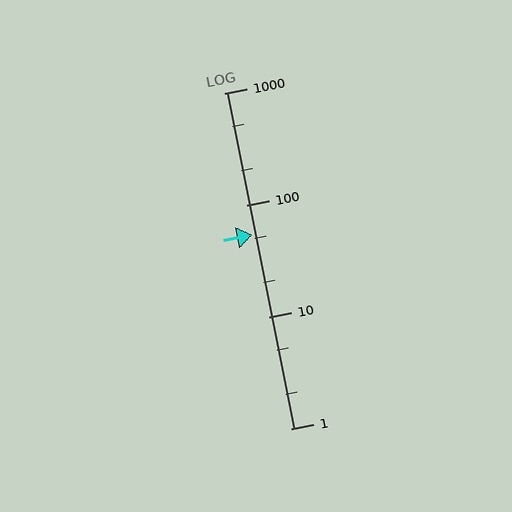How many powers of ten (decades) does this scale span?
The scale spans 3 decades, from 1 to 1000.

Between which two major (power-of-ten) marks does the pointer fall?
The pointer is between 10 and 100.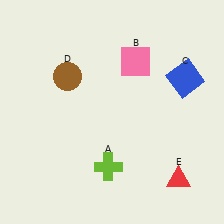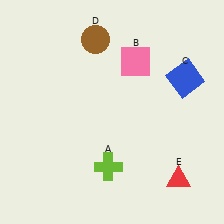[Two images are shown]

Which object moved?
The brown circle (D) moved up.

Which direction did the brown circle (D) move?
The brown circle (D) moved up.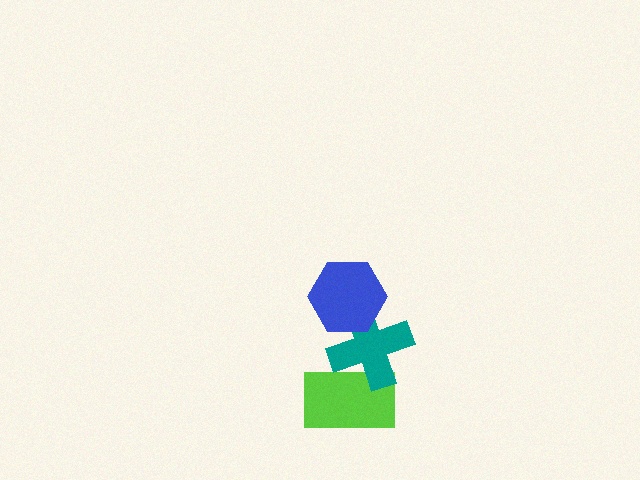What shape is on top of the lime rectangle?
The teal cross is on top of the lime rectangle.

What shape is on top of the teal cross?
The blue hexagon is on top of the teal cross.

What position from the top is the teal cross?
The teal cross is 2nd from the top.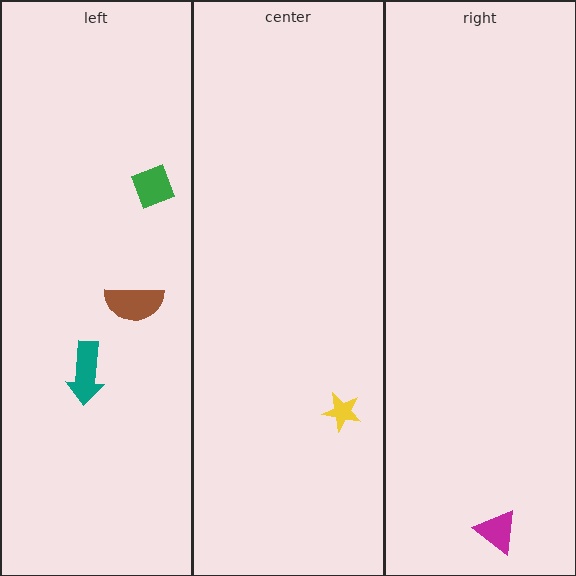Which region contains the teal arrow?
The left region.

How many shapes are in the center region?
1.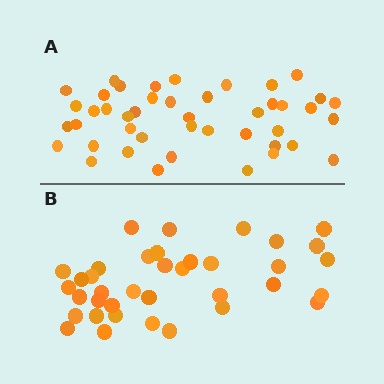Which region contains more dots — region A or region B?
Region A (the top region) has more dots.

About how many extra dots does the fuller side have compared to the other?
Region A has roughly 8 or so more dots than region B.